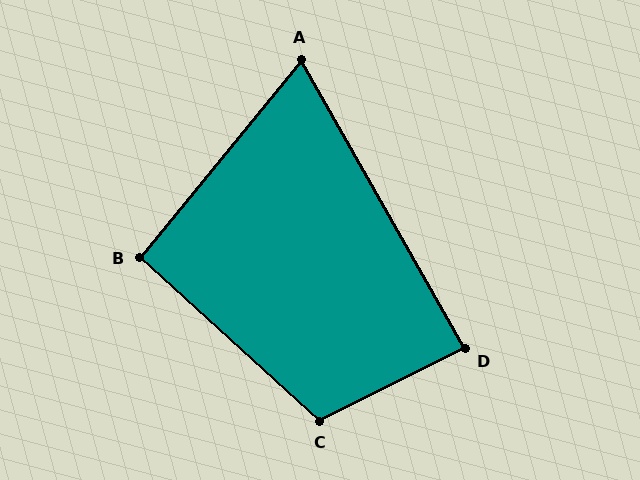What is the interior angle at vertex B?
Approximately 93 degrees (approximately right).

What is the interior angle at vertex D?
Approximately 87 degrees (approximately right).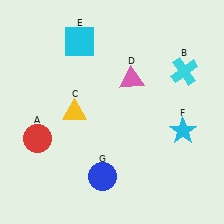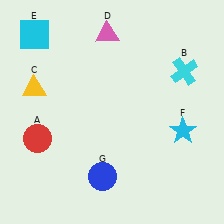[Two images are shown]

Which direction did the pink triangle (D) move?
The pink triangle (D) moved up.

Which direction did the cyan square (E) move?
The cyan square (E) moved left.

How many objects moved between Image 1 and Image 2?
3 objects moved between the two images.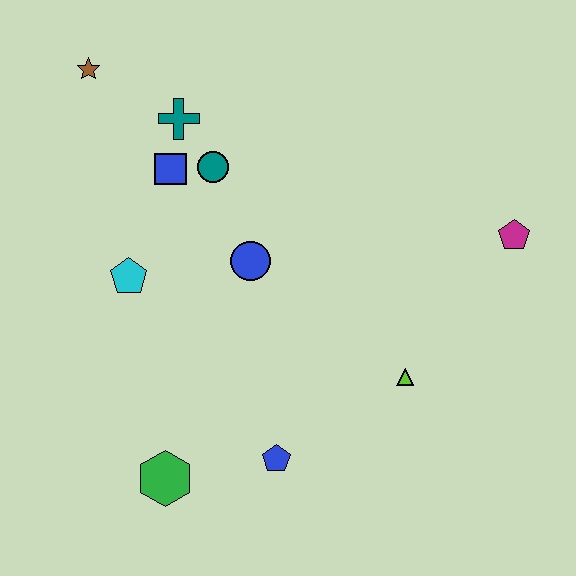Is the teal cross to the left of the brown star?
No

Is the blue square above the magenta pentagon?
Yes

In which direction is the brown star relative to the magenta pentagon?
The brown star is to the left of the magenta pentagon.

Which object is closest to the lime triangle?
The blue pentagon is closest to the lime triangle.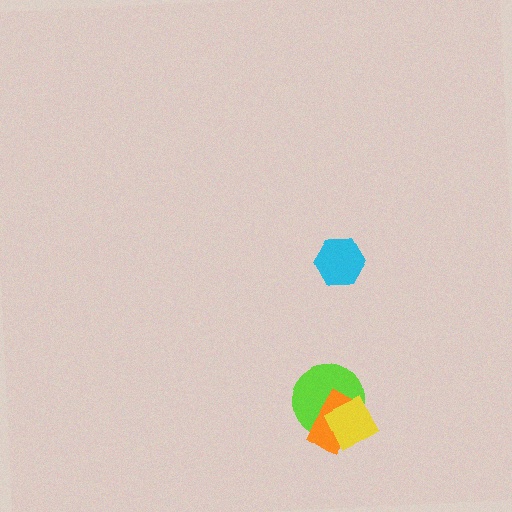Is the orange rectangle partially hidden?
Yes, it is partially covered by another shape.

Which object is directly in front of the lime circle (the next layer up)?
The orange rectangle is directly in front of the lime circle.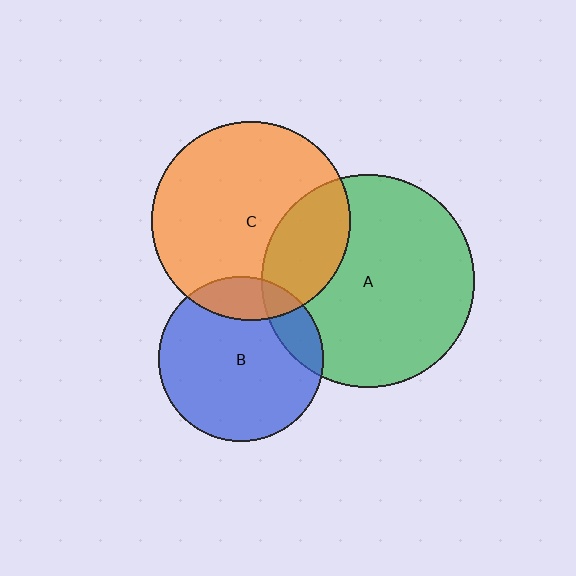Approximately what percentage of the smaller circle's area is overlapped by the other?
Approximately 25%.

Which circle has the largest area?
Circle A (green).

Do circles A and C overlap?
Yes.